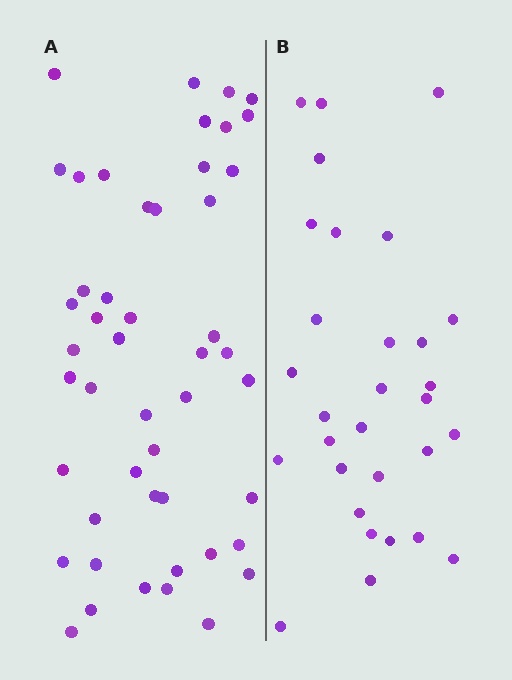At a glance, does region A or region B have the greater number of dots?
Region A (the left region) has more dots.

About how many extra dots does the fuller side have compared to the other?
Region A has approximately 20 more dots than region B.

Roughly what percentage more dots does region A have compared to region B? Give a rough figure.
About 60% more.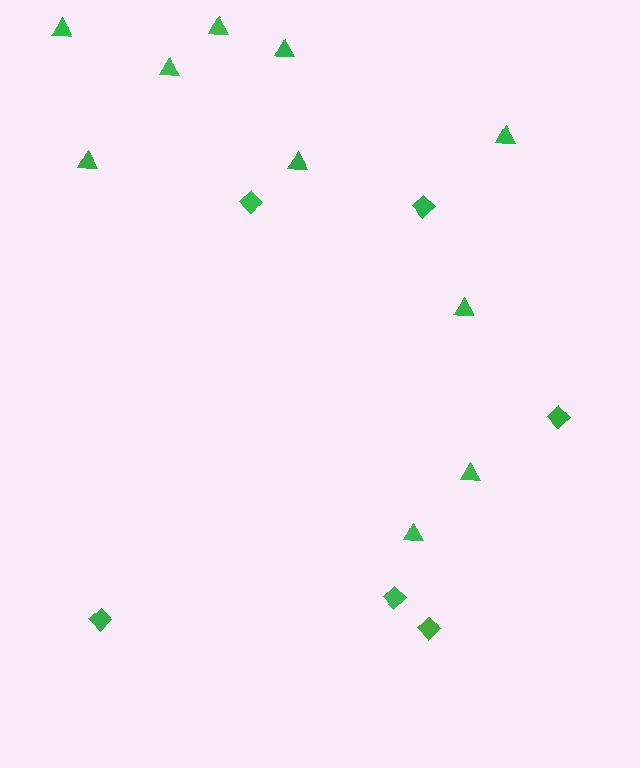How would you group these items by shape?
There are 2 groups: one group of diamonds (6) and one group of triangles (10).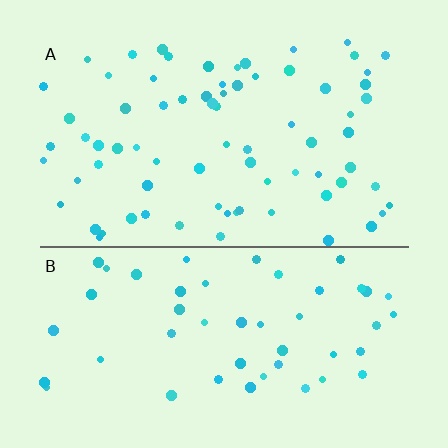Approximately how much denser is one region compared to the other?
Approximately 1.5× — region A over region B.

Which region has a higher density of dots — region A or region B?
A (the top).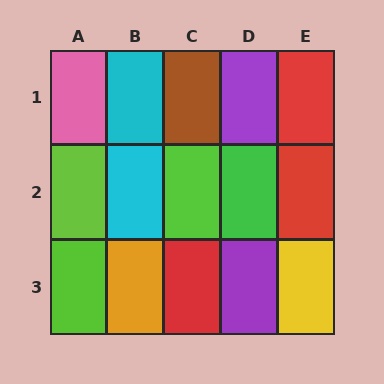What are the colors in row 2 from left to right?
Lime, cyan, lime, green, red.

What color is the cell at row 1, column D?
Purple.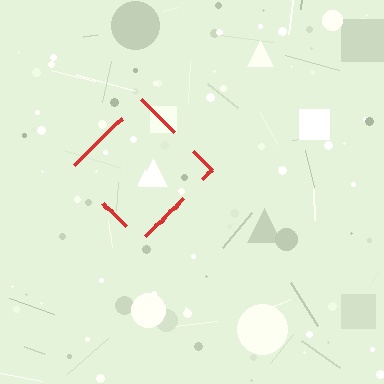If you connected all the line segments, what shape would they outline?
They would outline a diamond.